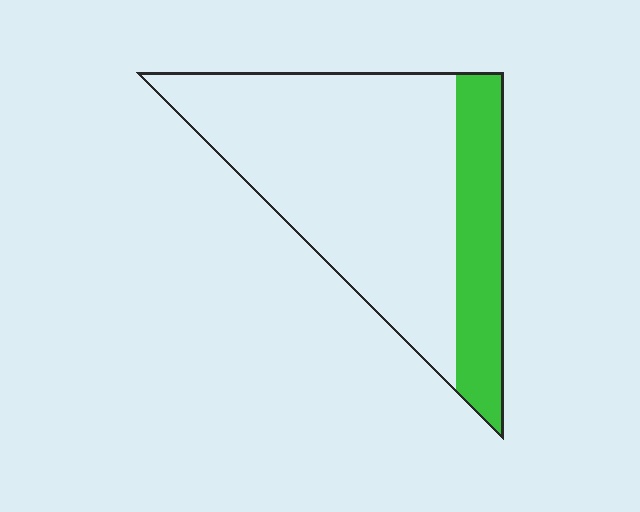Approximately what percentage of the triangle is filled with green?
Approximately 25%.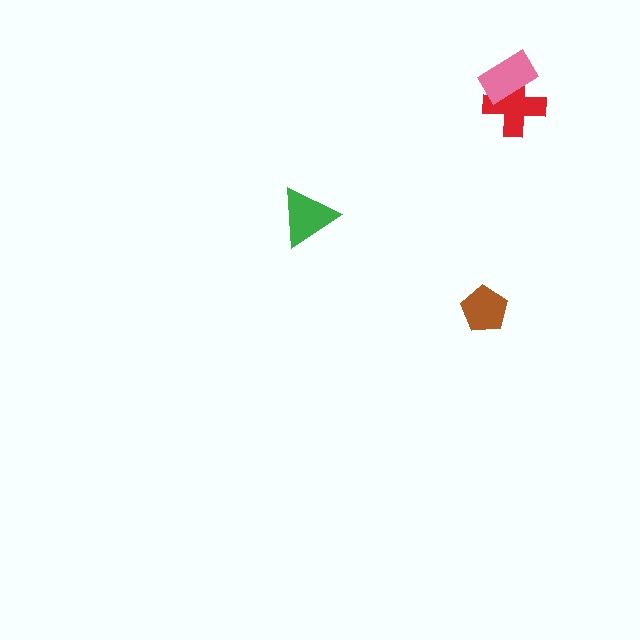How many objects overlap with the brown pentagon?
0 objects overlap with the brown pentagon.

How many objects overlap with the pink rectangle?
1 object overlaps with the pink rectangle.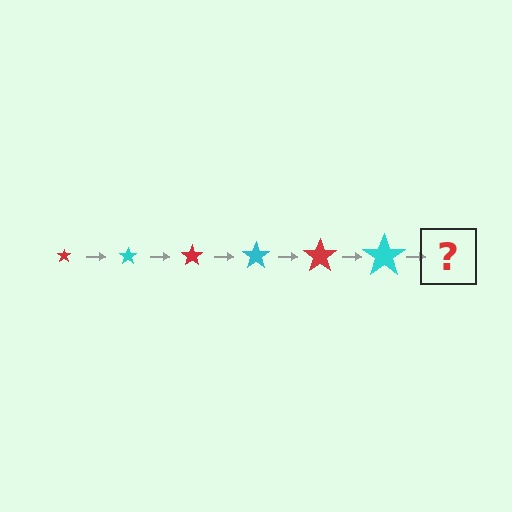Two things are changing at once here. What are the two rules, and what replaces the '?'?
The two rules are that the star grows larger each step and the color cycles through red and cyan. The '?' should be a red star, larger than the previous one.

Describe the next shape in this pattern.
It should be a red star, larger than the previous one.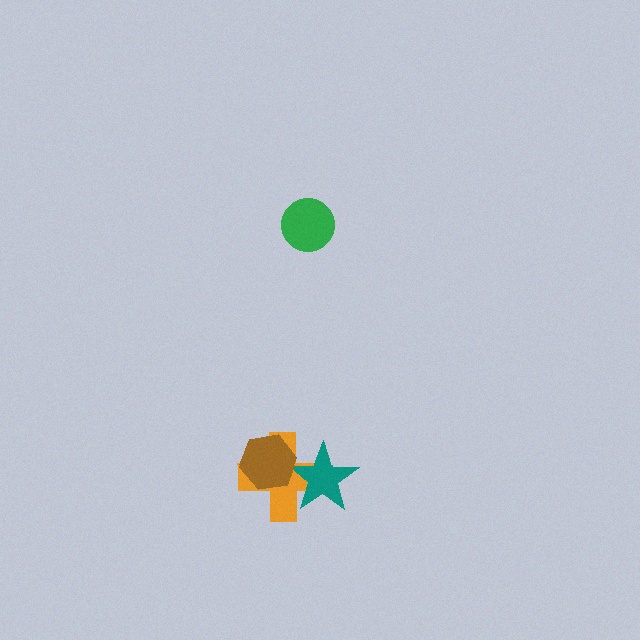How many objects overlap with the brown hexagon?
2 objects overlap with the brown hexagon.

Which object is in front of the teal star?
The brown hexagon is in front of the teal star.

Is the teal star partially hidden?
Yes, it is partially covered by another shape.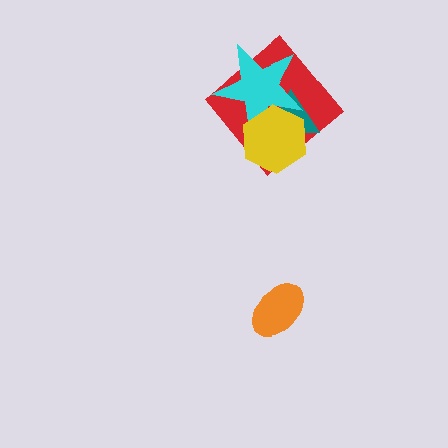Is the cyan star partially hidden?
Yes, it is partially covered by another shape.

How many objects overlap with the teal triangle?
3 objects overlap with the teal triangle.